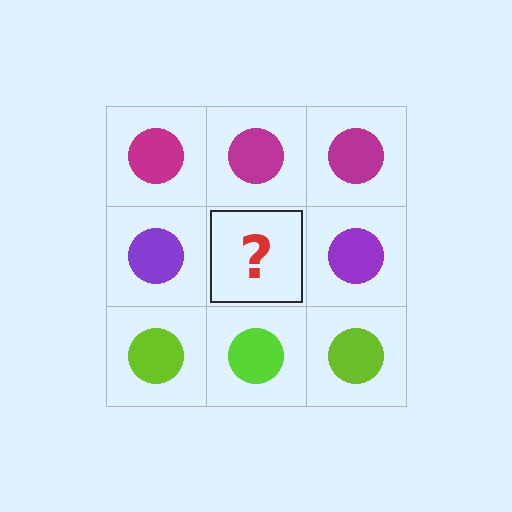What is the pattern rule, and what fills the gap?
The rule is that each row has a consistent color. The gap should be filled with a purple circle.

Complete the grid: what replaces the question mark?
The question mark should be replaced with a purple circle.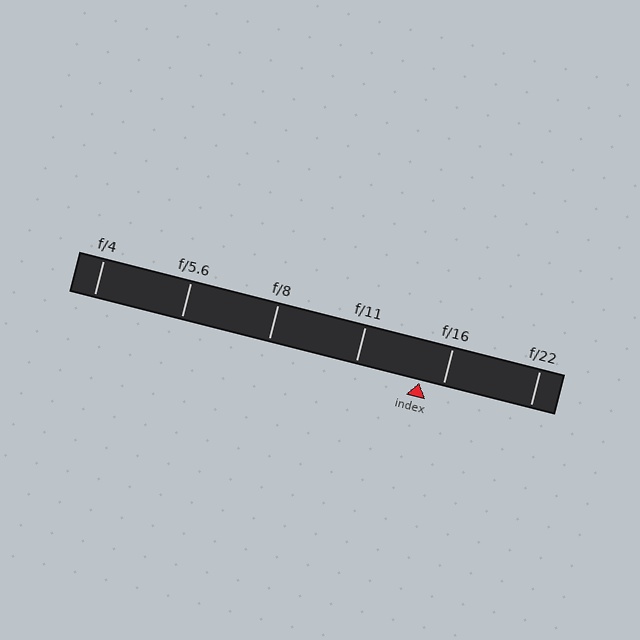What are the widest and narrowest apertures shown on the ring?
The widest aperture shown is f/4 and the narrowest is f/22.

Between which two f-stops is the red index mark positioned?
The index mark is between f/11 and f/16.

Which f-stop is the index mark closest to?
The index mark is closest to f/16.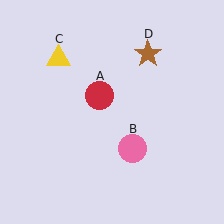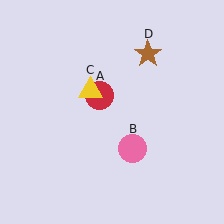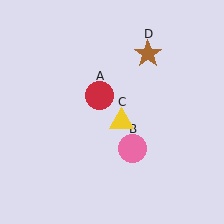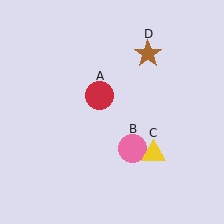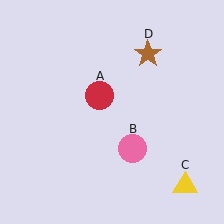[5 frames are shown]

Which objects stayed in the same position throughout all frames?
Red circle (object A) and pink circle (object B) and brown star (object D) remained stationary.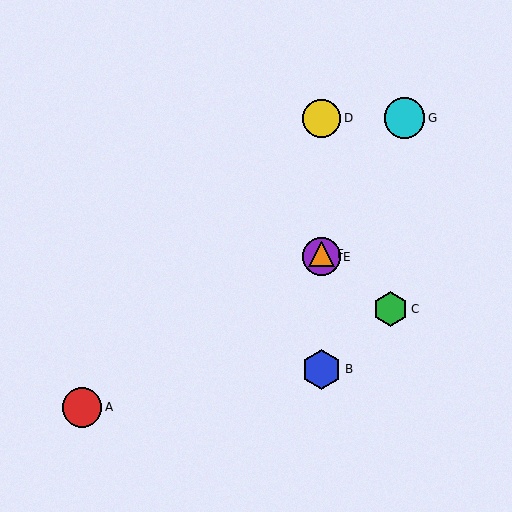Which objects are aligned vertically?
Objects B, D, E, F are aligned vertically.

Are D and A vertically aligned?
No, D is at x≈321 and A is at x≈82.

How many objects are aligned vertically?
4 objects (B, D, E, F) are aligned vertically.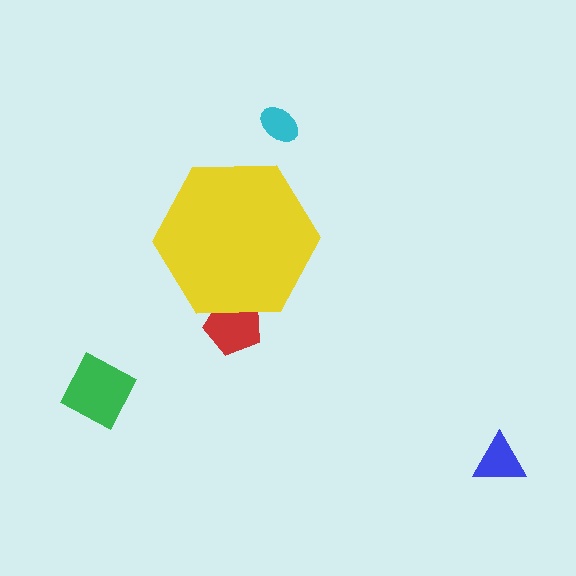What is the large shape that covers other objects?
A yellow hexagon.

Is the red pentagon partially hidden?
Yes, the red pentagon is partially hidden behind the yellow hexagon.